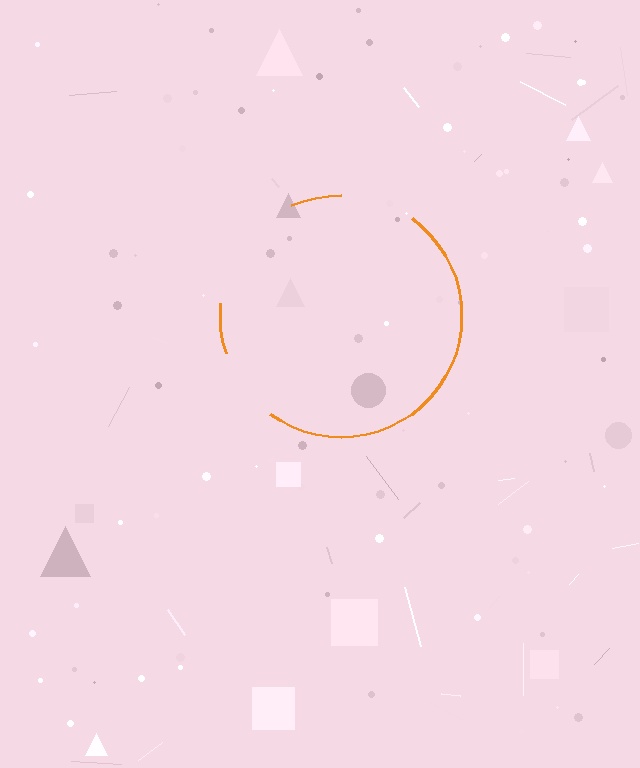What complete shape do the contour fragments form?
The contour fragments form a circle.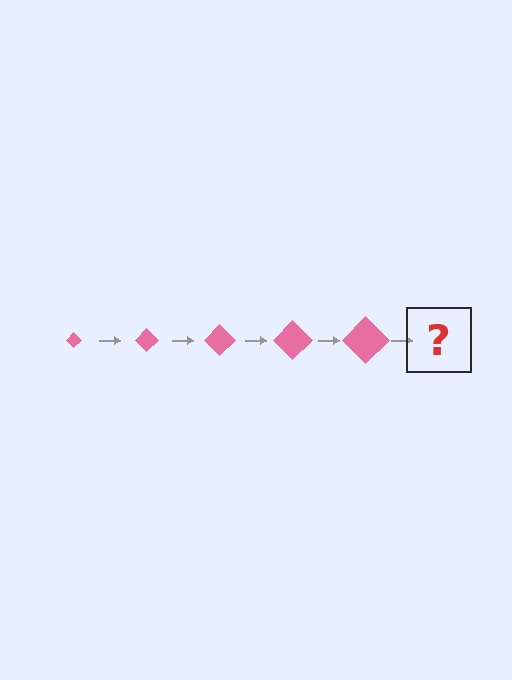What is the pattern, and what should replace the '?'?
The pattern is that the diamond gets progressively larger each step. The '?' should be a pink diamond, larger than the previous one.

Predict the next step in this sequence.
The next step is a pink diamond, larger than the previous one.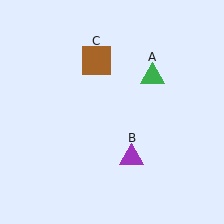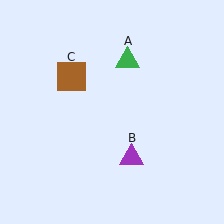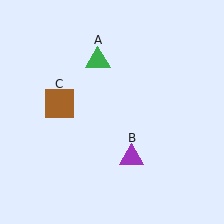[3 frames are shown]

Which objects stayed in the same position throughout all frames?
Purple triangle (object B) remained stationary.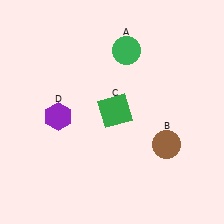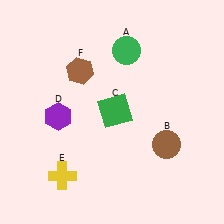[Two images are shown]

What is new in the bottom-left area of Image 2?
A yellow cross (E) was added in the bottom-left area of Image 2.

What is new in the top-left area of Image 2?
A brown hexagon (F) was added in the top-left area of Image 2.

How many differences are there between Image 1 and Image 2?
There are 2 differences between the two images.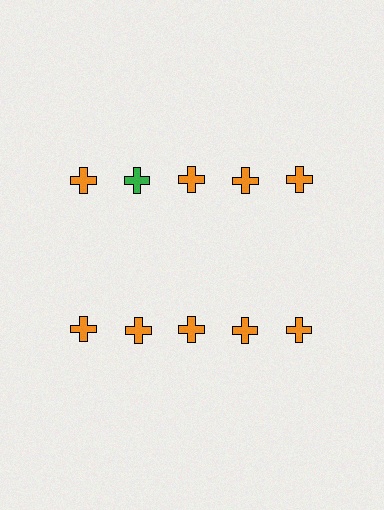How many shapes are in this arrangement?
There are 10 shapes arranged in a grid pattern.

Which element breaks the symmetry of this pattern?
The green cross in the top row, second from left column breaks the symmetry. All other shapes are orange crosses.